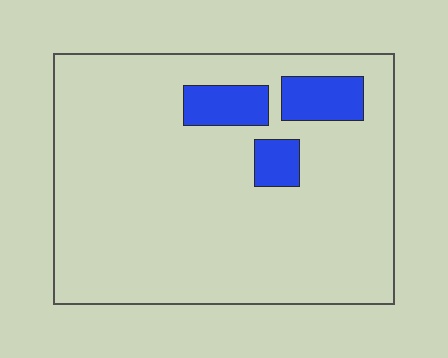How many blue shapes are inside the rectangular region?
3.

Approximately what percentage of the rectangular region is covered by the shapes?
Approximately 10%.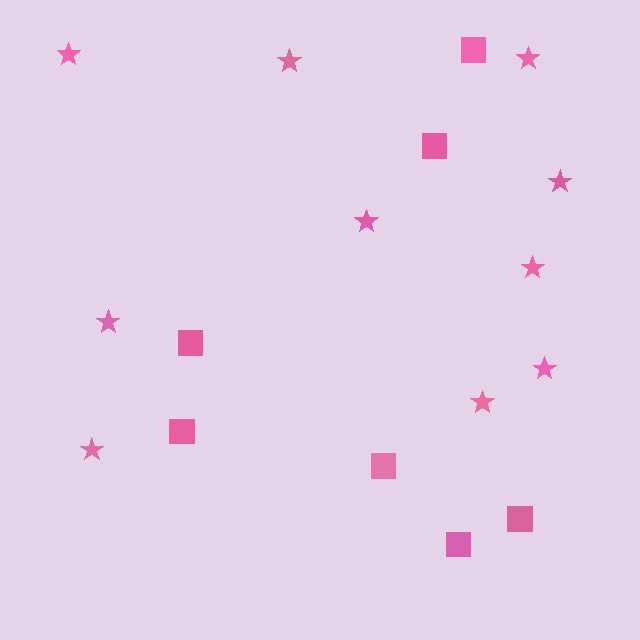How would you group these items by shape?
There are 2 groups: one group of stars (10) and one group of squares (7).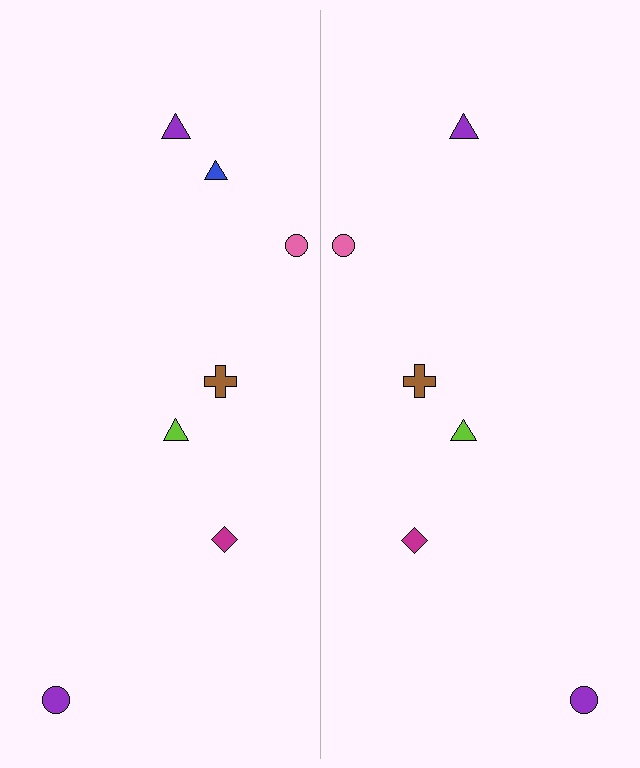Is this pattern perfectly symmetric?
No, the pattern is not perfectly symmetric. A blue triangle is missing from the right side.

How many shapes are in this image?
There are 13 shapes in this image.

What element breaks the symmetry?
A blue triangle is missing from the right side.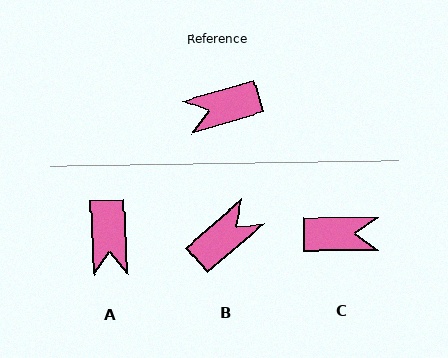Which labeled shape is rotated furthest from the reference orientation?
C, about 164 degrees away.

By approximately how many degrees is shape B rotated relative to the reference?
Approximately 156 degrees clockwise.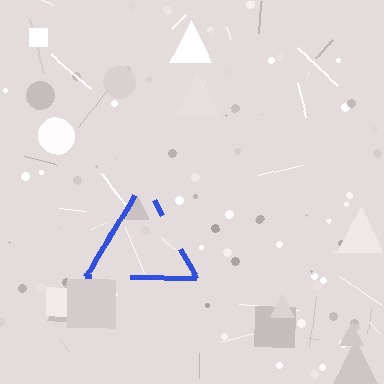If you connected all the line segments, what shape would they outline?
They would outline a triangle.